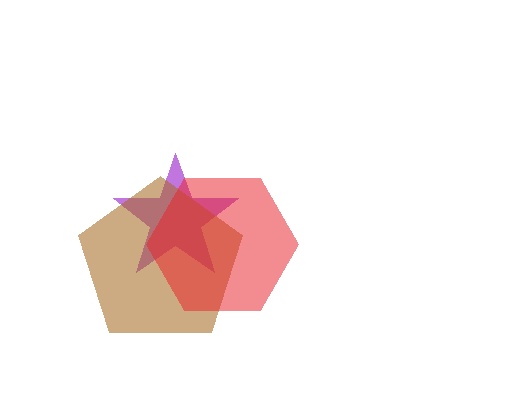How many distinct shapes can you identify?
There are 3 distinct shapes: a purple star, a brown pentagon, a red hexagon.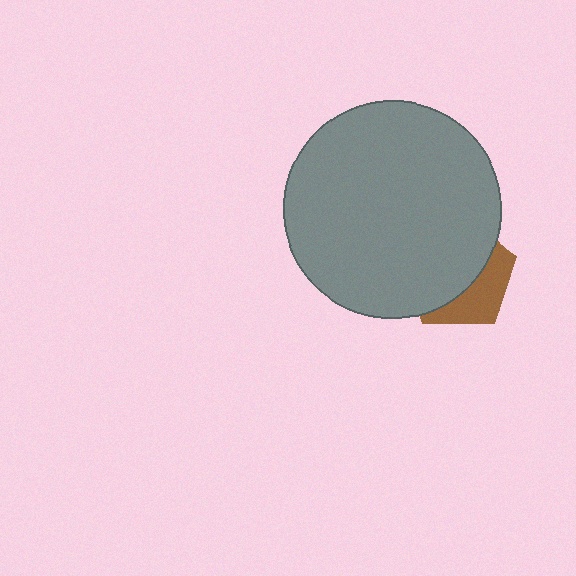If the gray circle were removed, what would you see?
You would see the complete brown pentagon.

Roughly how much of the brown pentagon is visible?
A small part of it is visible (roughly 36%).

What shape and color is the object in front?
The object in front is a gray circle.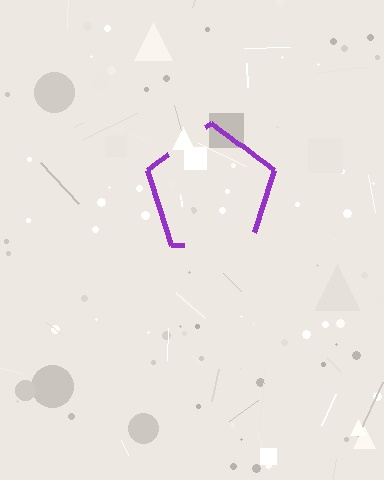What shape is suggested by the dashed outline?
The dashed outline suggests a pentagon.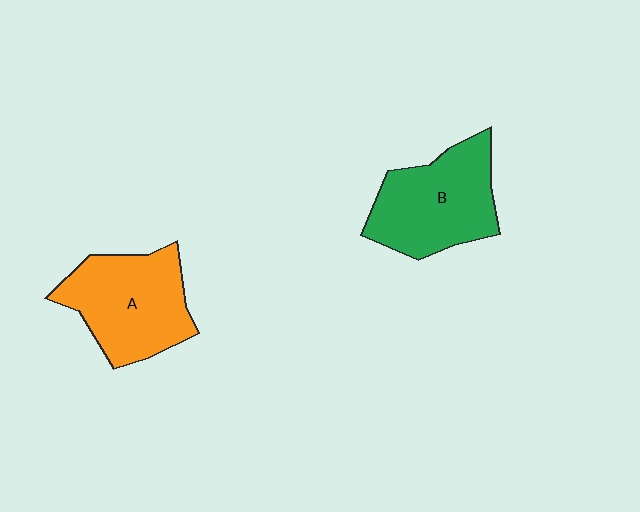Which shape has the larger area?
Shape A (orange).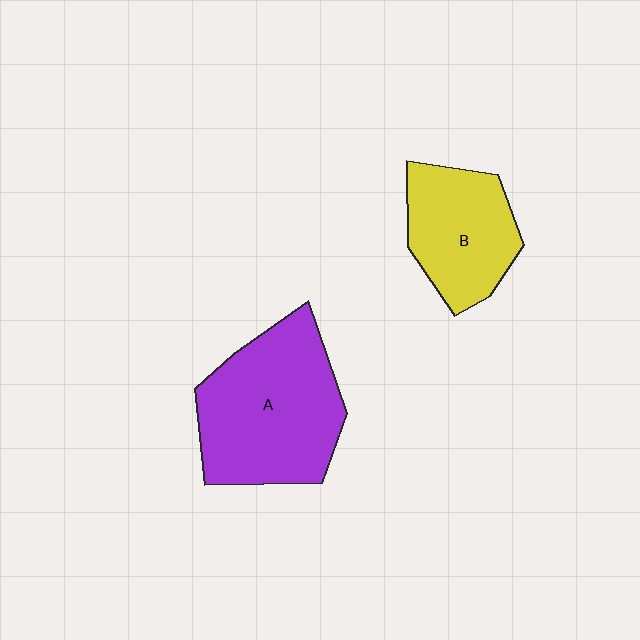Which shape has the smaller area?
Shape B (yellow).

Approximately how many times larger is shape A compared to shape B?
Approximately 1.5 times.